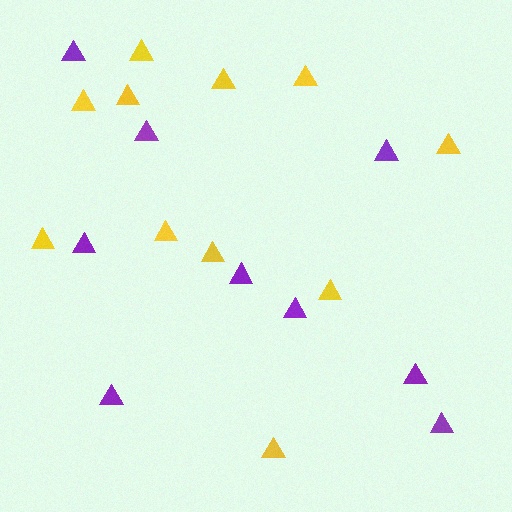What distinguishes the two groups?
There are 2 groups: one group of purple triangles (9) and one group of yellow triangles (11).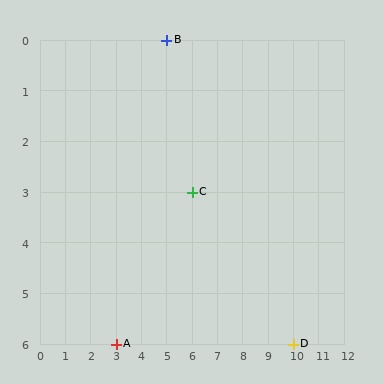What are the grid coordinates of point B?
Point B is at grid coordinates (5, 0).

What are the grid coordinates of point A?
Point A is at grid coordinates (3, 6).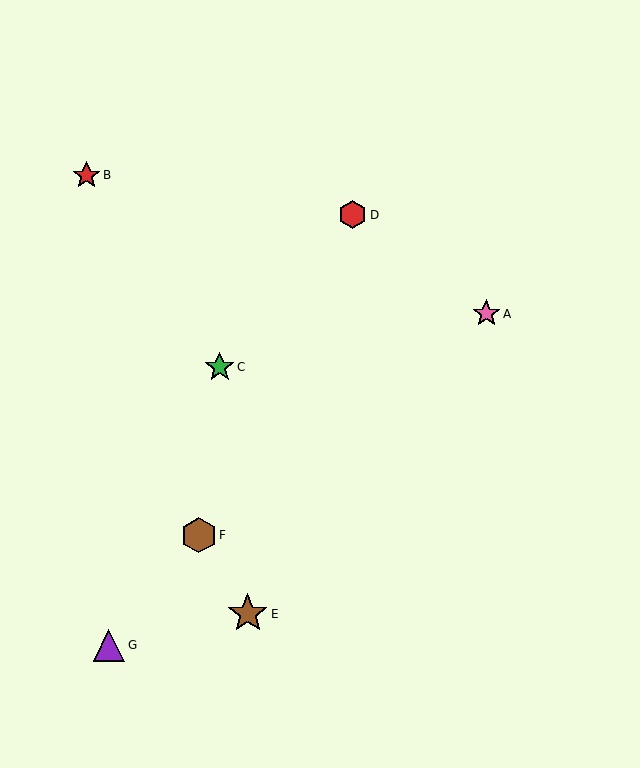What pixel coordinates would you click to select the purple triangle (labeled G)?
Click at (109, 645) to select the purple triangle G.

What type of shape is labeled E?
Shape E is a brown star.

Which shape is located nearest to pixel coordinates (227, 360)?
The green star (labeled C) at (220, 367) is nearest to that location.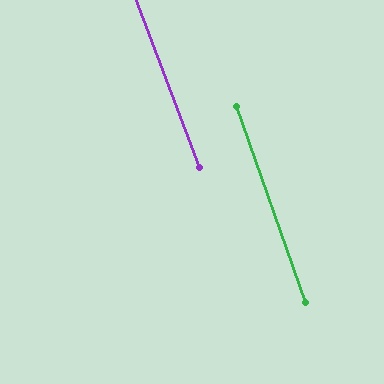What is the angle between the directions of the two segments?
Approximately 1 degree.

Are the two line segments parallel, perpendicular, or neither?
Parallel — their directions differ by only 1.2°.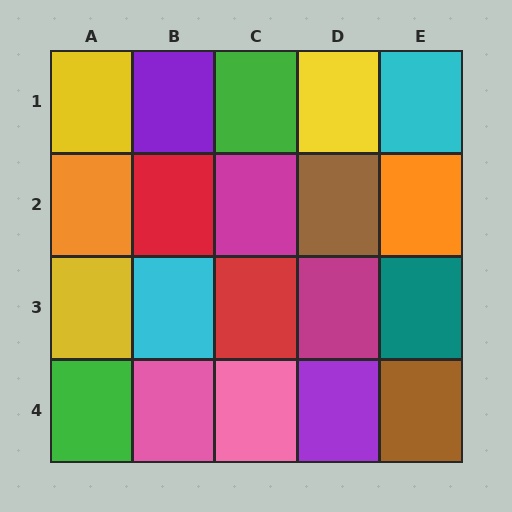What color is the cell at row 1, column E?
Cyan.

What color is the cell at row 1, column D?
Yellow.